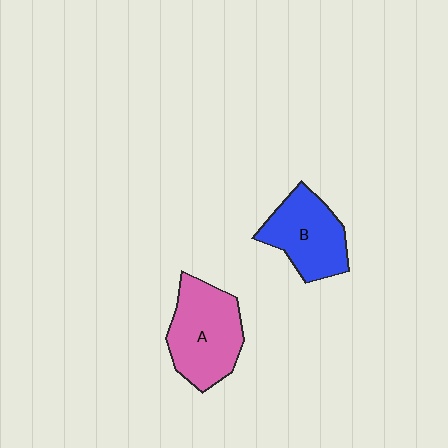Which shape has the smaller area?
Shape B (blue).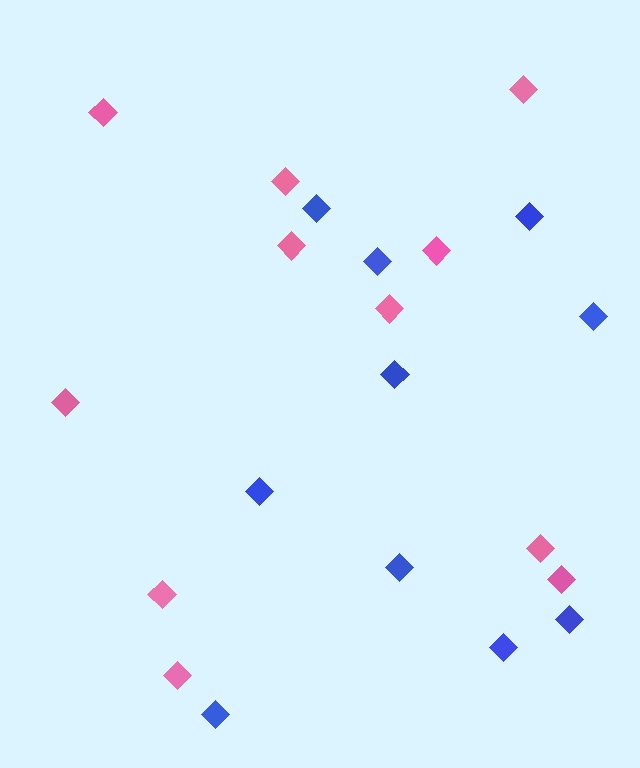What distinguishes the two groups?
There are 2 groups: one group of blue diamonds (10) and one group of pink diamonds (11).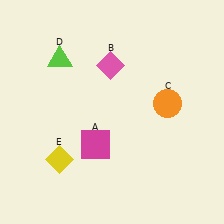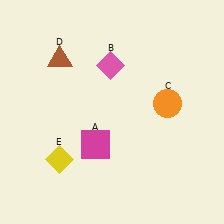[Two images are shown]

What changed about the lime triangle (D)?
In Image 1, D is lime. In Image 2, it changed to brown.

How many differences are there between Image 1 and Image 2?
There is 1 difference between the two images.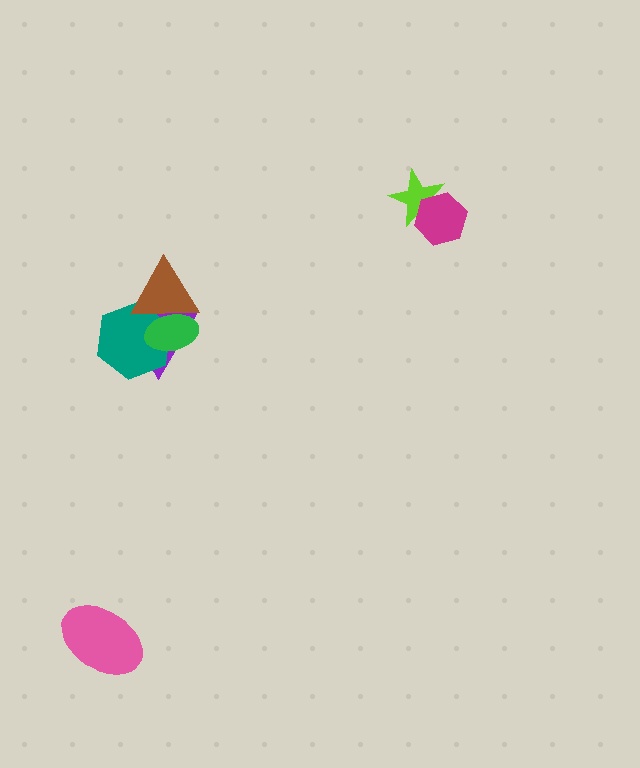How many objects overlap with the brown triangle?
3 objects overlap with the brown triangle.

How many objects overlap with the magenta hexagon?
1 object overlaps with the magenta hexagon.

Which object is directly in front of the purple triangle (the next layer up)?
The teal hexagon is directly in front of the purple triangle.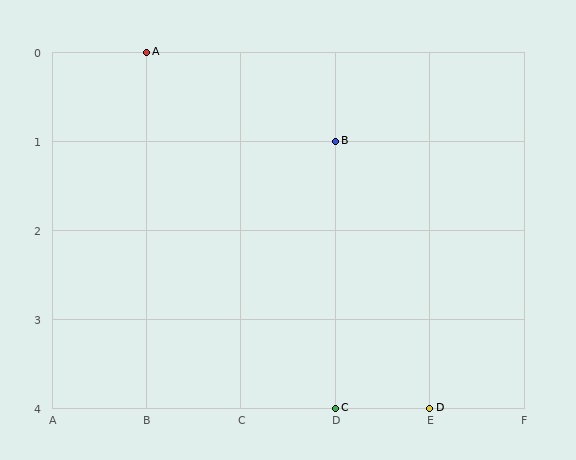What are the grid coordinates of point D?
Point D is at grid coordinates (E, 4).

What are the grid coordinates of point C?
Point C is at grid coordinates (D, 4).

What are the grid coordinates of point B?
Point B is at grid coordinates (D, 1).